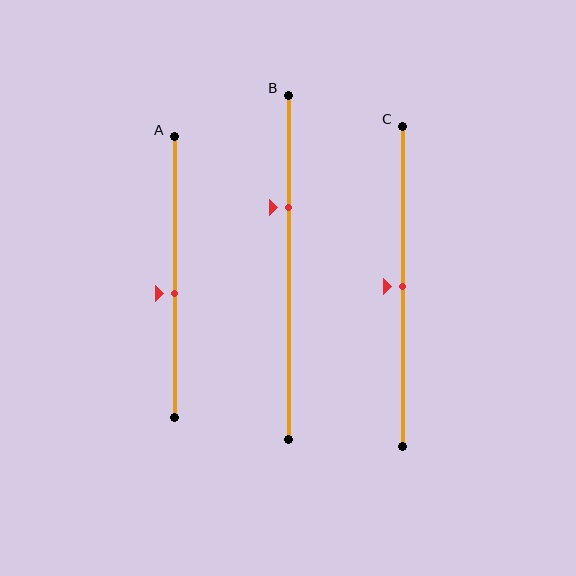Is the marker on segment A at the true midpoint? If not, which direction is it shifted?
No, the marker on segment A is shifted downward by about 6% of the segment length.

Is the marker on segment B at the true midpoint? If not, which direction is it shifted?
No, the marker on segment B is shifted upward by about 17% of the segment length.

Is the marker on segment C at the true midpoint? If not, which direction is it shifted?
Yes, the marker on segment C is at the true midpoint.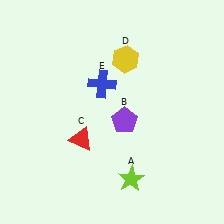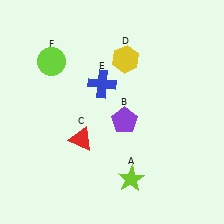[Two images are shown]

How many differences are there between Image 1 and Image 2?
There is 1 difference between the two images.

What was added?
A lime circle (F) was added in Image 2.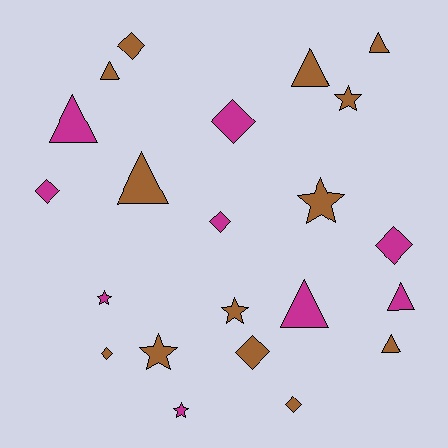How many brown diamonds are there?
There are 4 brown diamonds.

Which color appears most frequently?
Brown, with 13 objects.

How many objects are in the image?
There are 22 objects.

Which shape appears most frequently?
Triangle, with 8 objects.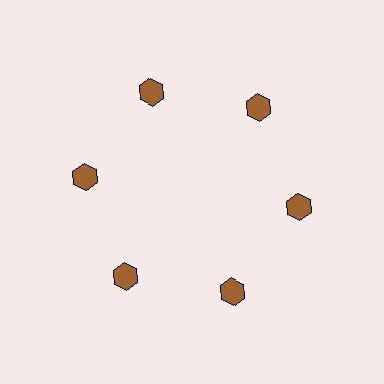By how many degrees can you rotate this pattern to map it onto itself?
The pattern maps onto itself every 60 degrees of rotation.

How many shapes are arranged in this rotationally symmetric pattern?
There are 6 shapes, arranged in 6 groups of 1.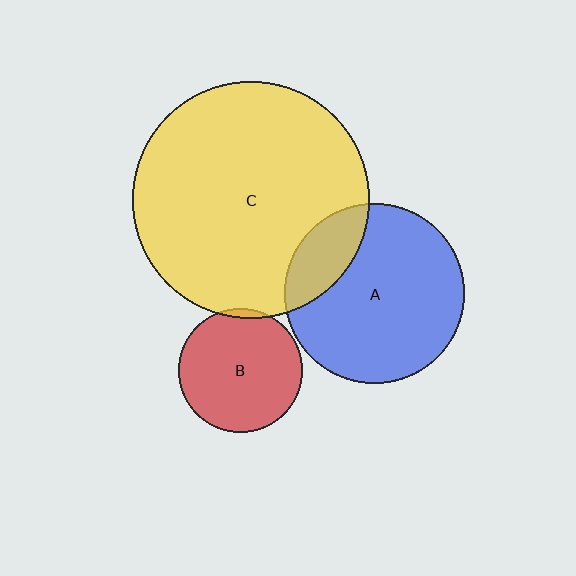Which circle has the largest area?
Circle C (yellow).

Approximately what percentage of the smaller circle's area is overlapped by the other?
Approximately 20%.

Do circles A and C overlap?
Yes.